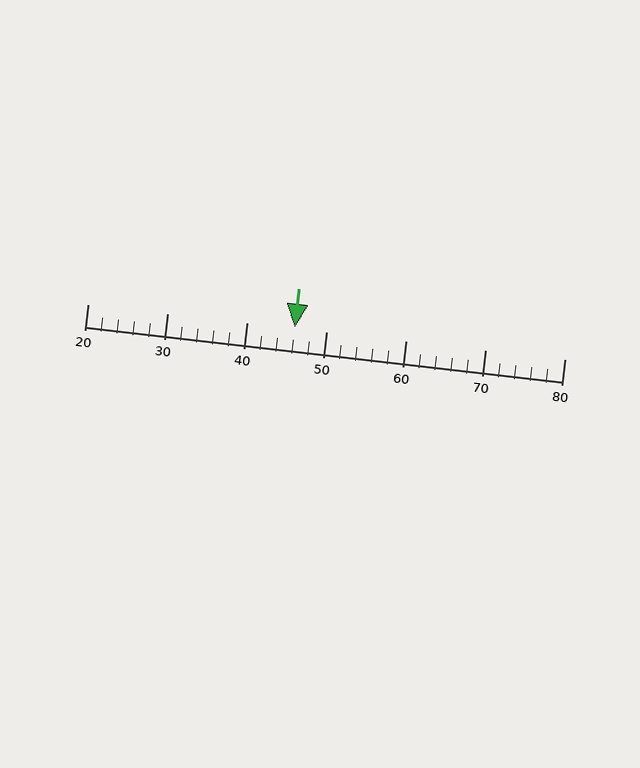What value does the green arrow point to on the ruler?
The green arrow points to approximately 46.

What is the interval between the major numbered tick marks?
The major tick marks are spaced 10 units apart.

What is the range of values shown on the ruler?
The ruler shows values from 20 to 80.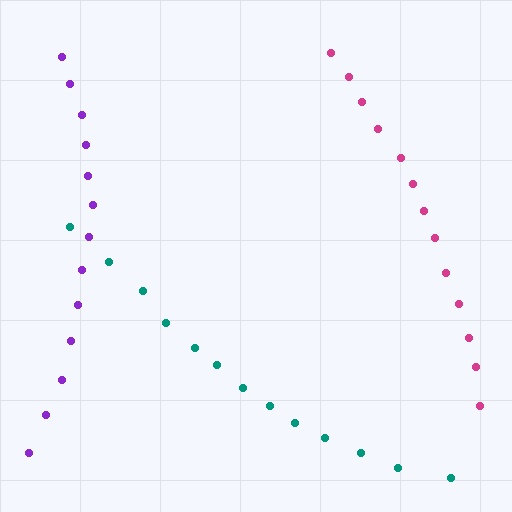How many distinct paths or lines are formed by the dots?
There are 3 distinct paths.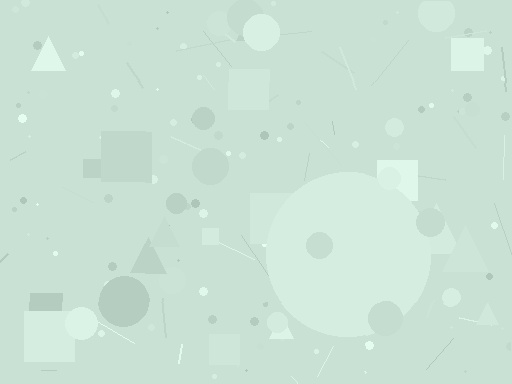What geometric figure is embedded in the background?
A circle is embedded in the background.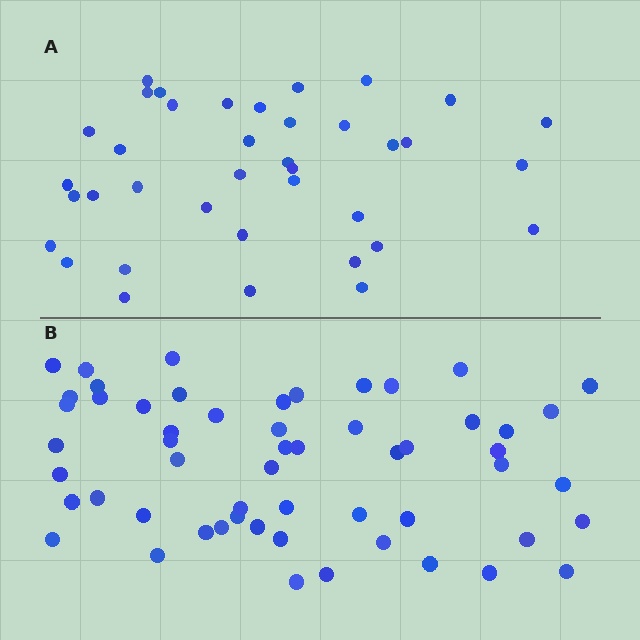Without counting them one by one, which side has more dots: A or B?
Region B (the bottom region) has more dots.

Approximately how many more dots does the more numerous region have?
Region B has approximately 20 more dots than region A.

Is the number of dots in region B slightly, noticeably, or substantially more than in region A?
Region B has substantially more. The ratio is roughly 1.5 to 1.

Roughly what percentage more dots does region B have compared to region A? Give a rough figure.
About 45% more.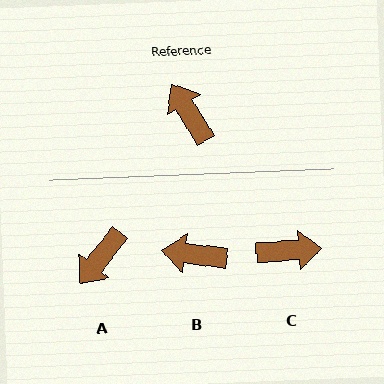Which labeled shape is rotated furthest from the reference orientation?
C, about 117 degrees away.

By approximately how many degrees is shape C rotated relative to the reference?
Approximately 117 degrees clockwise.